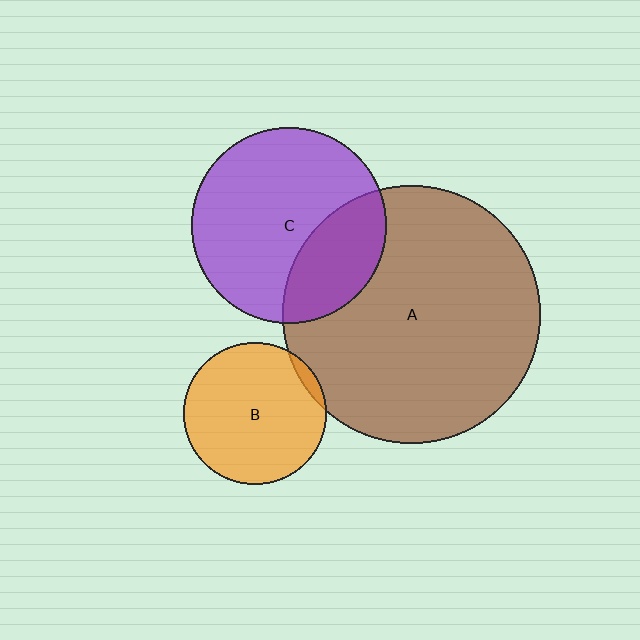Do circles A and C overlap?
Yes.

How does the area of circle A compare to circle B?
Approximately 3.3 times.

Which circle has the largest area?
Circle A (brown).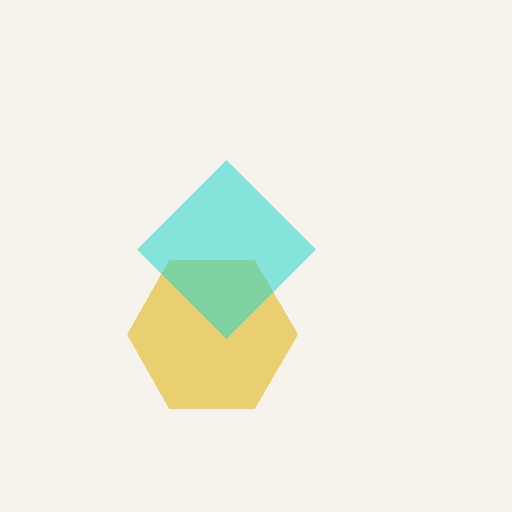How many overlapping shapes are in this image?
There are 2 overlapping shapes in the image.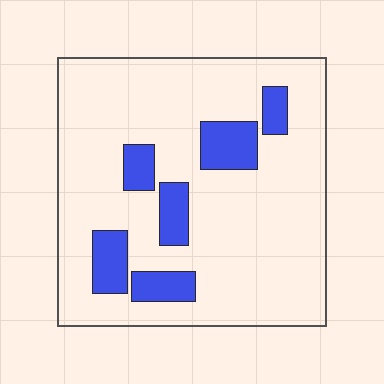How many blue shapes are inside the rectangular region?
6.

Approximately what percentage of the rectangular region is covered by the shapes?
Approximately 15%.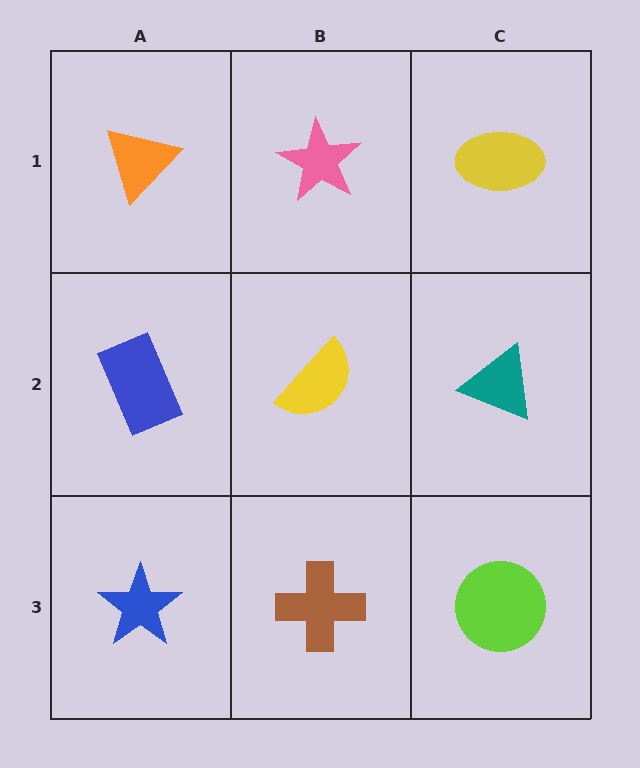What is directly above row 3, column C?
A teal triangle.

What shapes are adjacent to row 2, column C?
A yellow ellipse (row 1, column C), a lime circle (row 3, column C), a yellow semicircle (row 2, column B).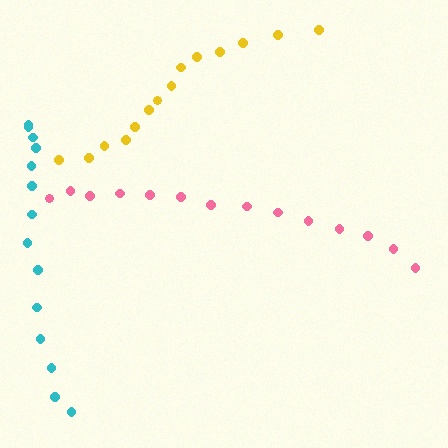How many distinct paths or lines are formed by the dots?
There are 3 distinct paths.